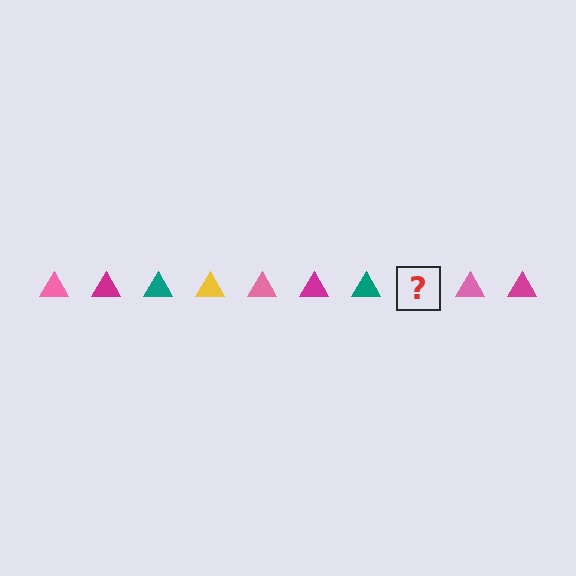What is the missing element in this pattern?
The missing element is a yellow triangle.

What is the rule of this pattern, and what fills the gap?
The rule is that the pattern cycles through pink, magenta, teal, yellow triangles. The gap should be filled with a yellow triangle.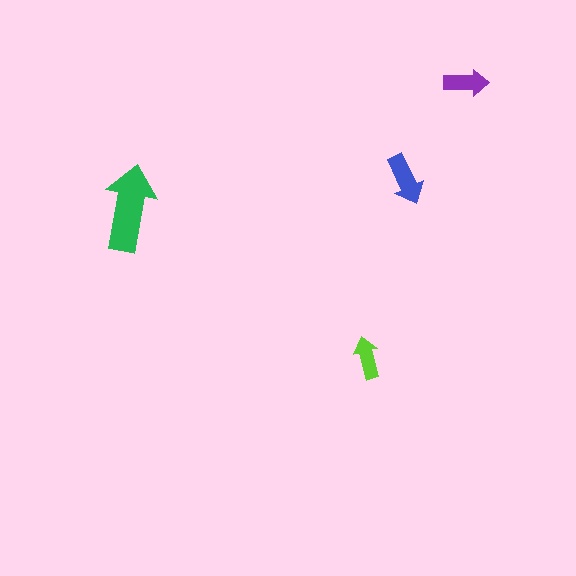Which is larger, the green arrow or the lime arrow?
The green one.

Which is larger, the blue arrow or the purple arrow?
The blue one.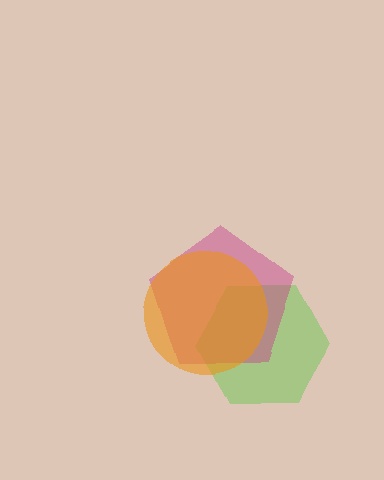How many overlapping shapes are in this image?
There are 3 overlapping shapes in the image.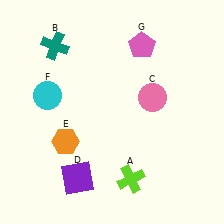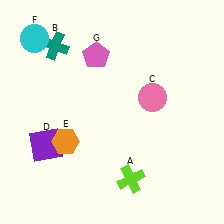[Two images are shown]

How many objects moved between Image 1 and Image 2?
3 objects moved between the two images.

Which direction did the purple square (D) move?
The purple square (D) moved up.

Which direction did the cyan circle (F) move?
The cyan circle (F) moved up.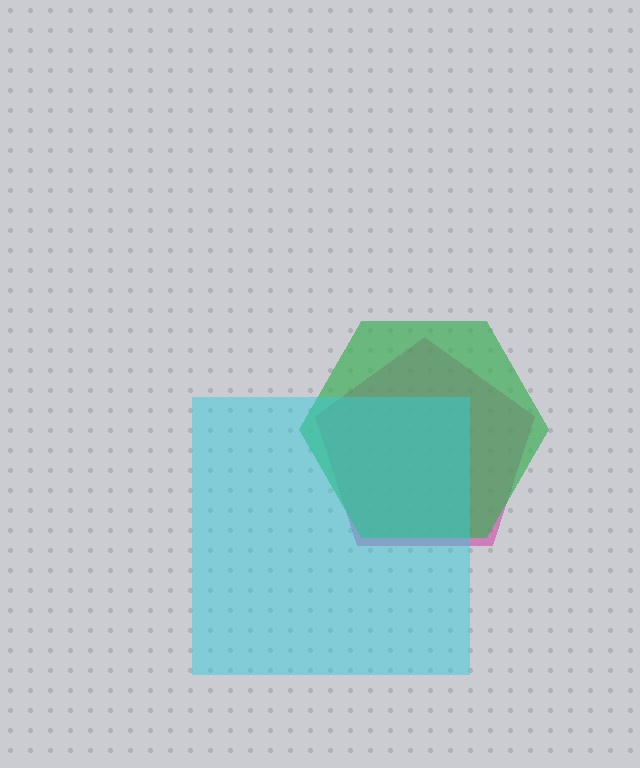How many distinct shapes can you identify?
There are 3 distinct shapes: a magenta pentagon, a green hexagon, a cyan square.